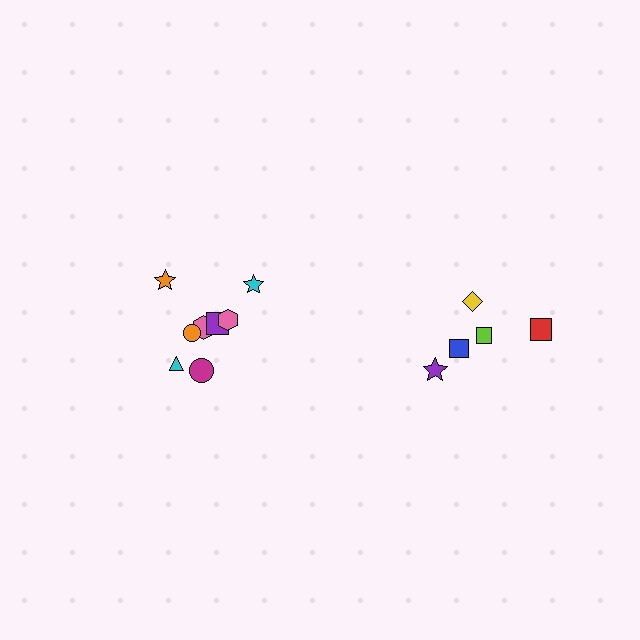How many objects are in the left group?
There are 8 objects.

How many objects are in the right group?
There are 5 objects.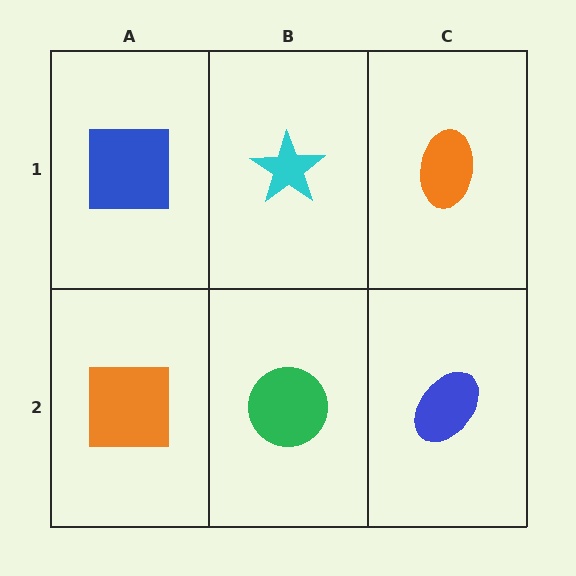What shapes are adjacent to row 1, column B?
A green circle (row 2, column B), a blue square (row 1, column A), an orange ellipse (row 1, column C).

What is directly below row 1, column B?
A green circle.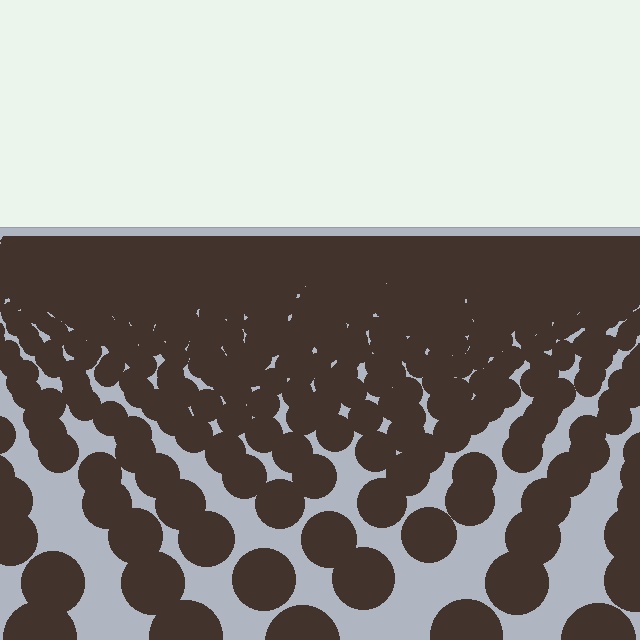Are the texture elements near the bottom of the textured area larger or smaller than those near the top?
Larger. Near the bottom, elements are closer to the viewer and appear at a bigger on-screen size.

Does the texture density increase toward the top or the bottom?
Density increases toward the top.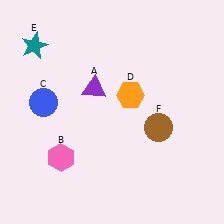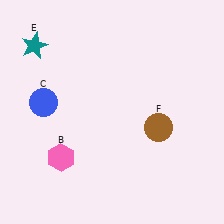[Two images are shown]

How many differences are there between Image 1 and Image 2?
There are 2 differences between the two images.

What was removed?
The purple triangle (A), the orange hexagon (D) were removed in Image 2.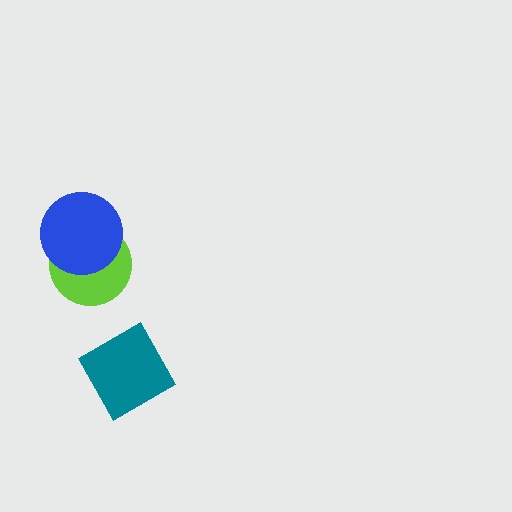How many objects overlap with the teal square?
0 objects overlap with the teal square.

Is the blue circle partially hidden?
No, no other shape covers it.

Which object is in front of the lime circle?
The blue circle is in front of the lime circle.